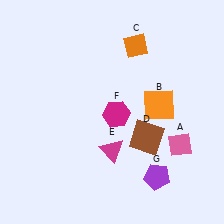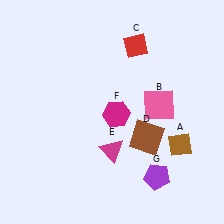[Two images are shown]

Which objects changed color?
A changed from pink to brown. B changed from orange to pink. C changed from orange to red.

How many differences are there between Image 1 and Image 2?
There are 3 differences between the two images.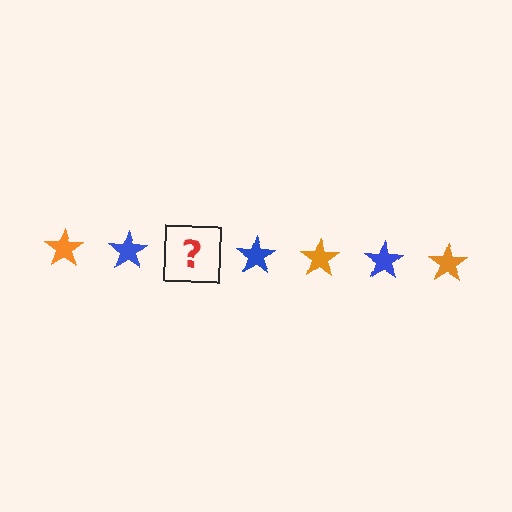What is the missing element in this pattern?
The missing element is an orange star.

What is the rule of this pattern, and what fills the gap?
The rule is that the pattern cycles through orange, blue stars. The gap should be filled with an orange star.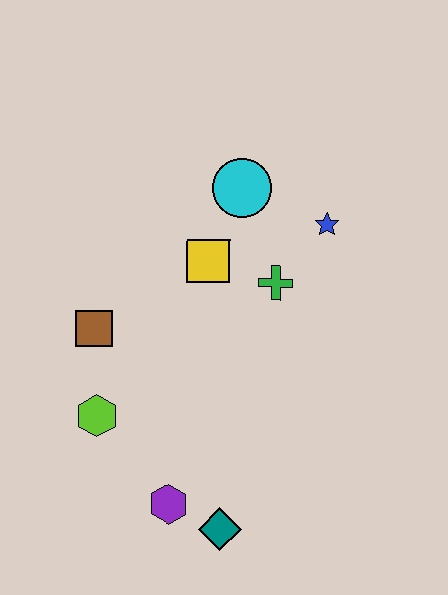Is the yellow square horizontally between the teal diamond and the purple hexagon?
Yes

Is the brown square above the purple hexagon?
Yes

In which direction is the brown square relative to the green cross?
The brown square is to the left of the green cross.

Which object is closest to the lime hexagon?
The brown square is closest to the lime hexagon.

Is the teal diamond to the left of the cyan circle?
Yes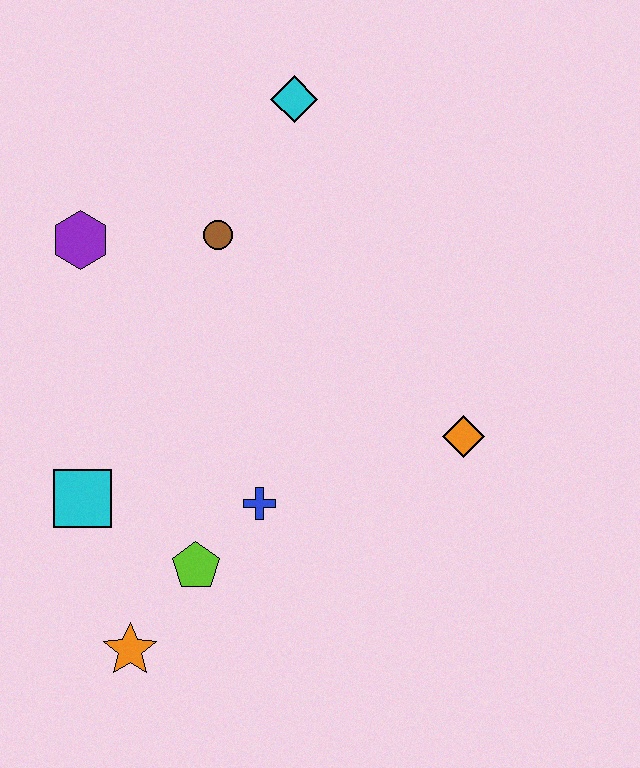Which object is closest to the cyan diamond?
The brown circle is closest to the cyan diamond.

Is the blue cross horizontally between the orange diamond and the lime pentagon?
Yes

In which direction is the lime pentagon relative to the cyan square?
The lime pentagon is to the right of the cyan square.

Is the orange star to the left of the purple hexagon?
No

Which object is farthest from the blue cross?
The cyan diamond is farthest from the blue cross.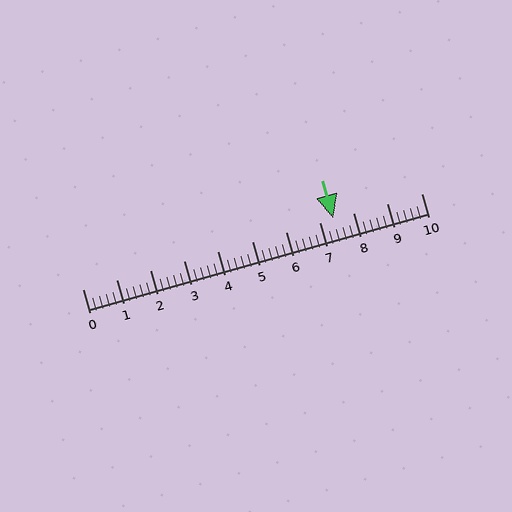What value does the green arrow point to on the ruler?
The green arrow points to approximately 7.4.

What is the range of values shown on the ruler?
The ruler shows values from 0 to 10.